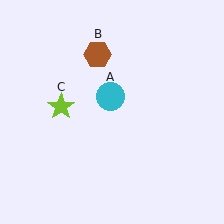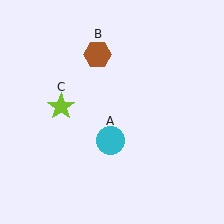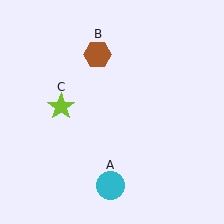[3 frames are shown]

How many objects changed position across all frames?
1 object changed position: cyan circle (object A).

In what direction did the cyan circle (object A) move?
The cyan circle (object A) moved down.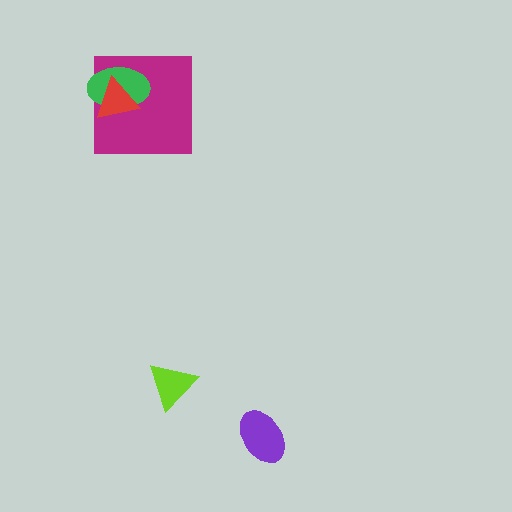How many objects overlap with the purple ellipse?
0 objects overlap with the purple ellipse.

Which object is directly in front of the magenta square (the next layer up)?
The green ellipse is directly in front of the magenta square.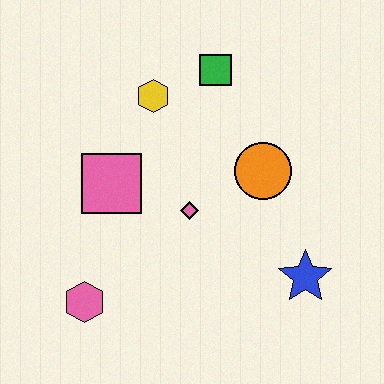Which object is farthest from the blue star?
The yellow hexagon is farthest from the blue star.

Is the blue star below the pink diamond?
Yes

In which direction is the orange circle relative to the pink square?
The orange circle is to the right of the pink square.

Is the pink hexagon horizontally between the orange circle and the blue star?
No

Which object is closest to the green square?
The yellow hexagon is closest to the green square.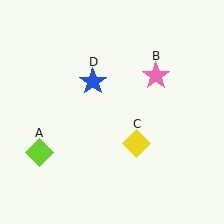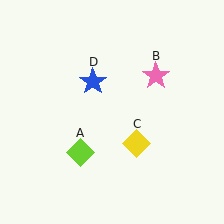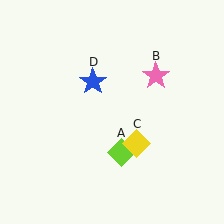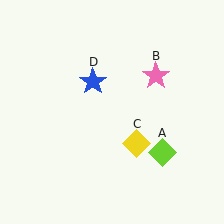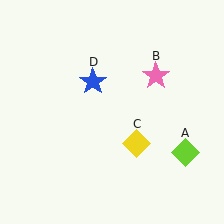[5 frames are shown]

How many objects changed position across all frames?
1 object changed position: lime diamond (object A).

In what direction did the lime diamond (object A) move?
The lime diamond (object A) moved right.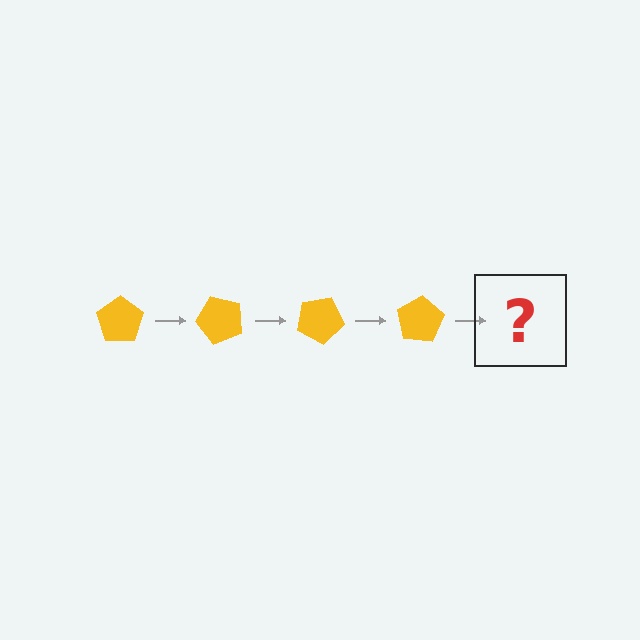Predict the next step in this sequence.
The next step is a yellow pentagon rotated 200 degrees.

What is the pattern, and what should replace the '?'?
The pattern is that the pentagon rotates 50 degrees each step. The '?' should be a yellow pentagon rotated 200 degrees.